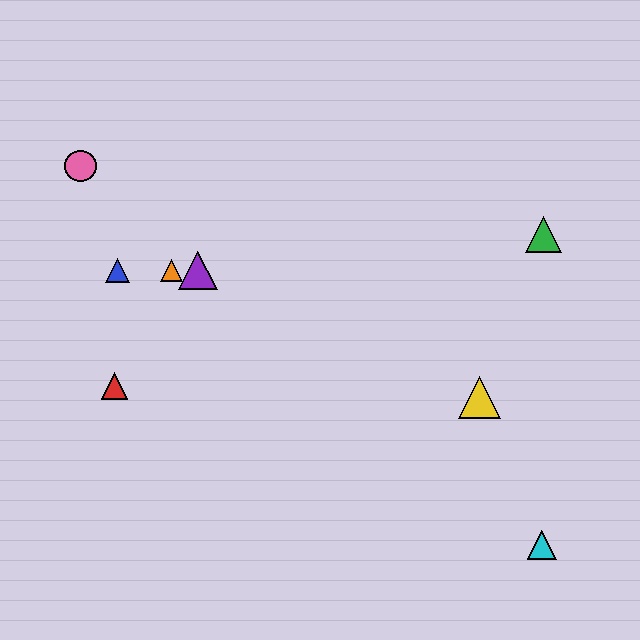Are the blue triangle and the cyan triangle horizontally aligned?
No, the blue triangle is at y≈270 and the cyan triangle is at y≈545.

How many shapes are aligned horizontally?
3 shapes (the blue triangle, the purple triangle, the orange triangle) are aligned horizontally.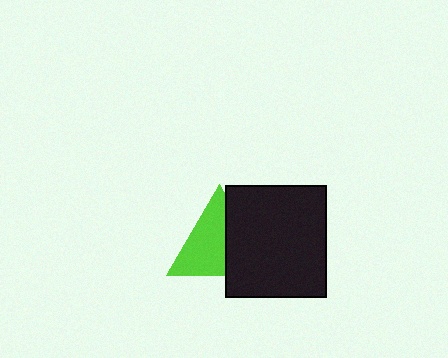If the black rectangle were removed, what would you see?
You would see the complete lime triangle.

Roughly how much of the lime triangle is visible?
About half of it is visible (roughly 61%).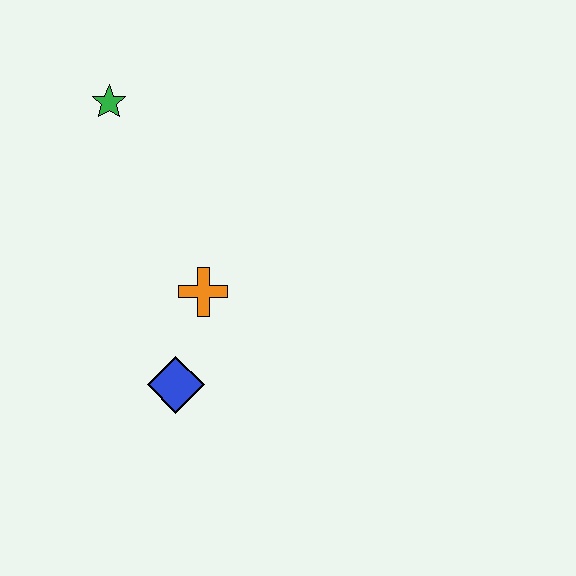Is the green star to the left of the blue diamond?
Yes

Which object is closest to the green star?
The orange cross is closest to the green star.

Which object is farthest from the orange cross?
The green star is farthest from the orange cross.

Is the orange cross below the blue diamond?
No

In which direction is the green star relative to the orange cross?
The green star is above the orange cross.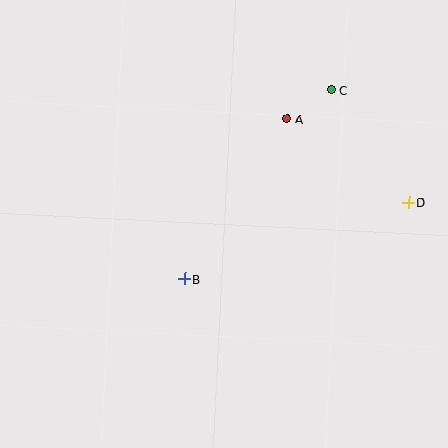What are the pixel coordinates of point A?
Point A is at (287, 119).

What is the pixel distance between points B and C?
The distance between B and C is 239 pixels.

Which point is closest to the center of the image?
Point B at (185, 279) is closest to the center.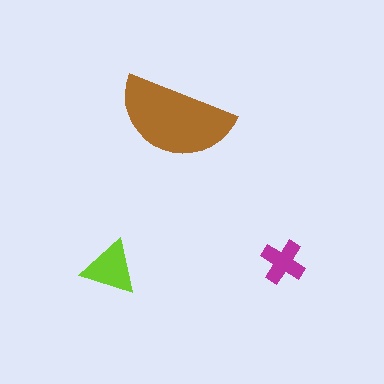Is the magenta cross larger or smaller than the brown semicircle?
Smaller.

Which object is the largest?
The brown semicircle.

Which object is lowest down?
The lime triangle is bottommost.